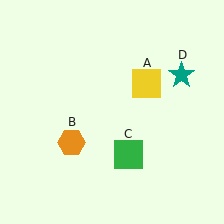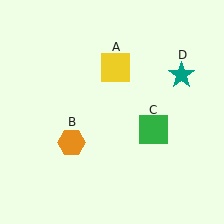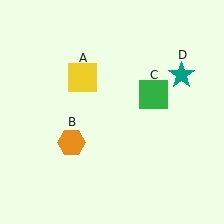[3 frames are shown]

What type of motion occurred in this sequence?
The yellow square (object A), green square (object C) rotated counterclockwise around the center of the scene.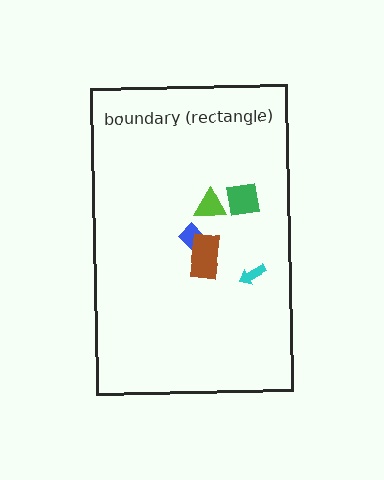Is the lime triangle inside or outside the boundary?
Inside.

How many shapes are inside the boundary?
5 inside, 0 outside.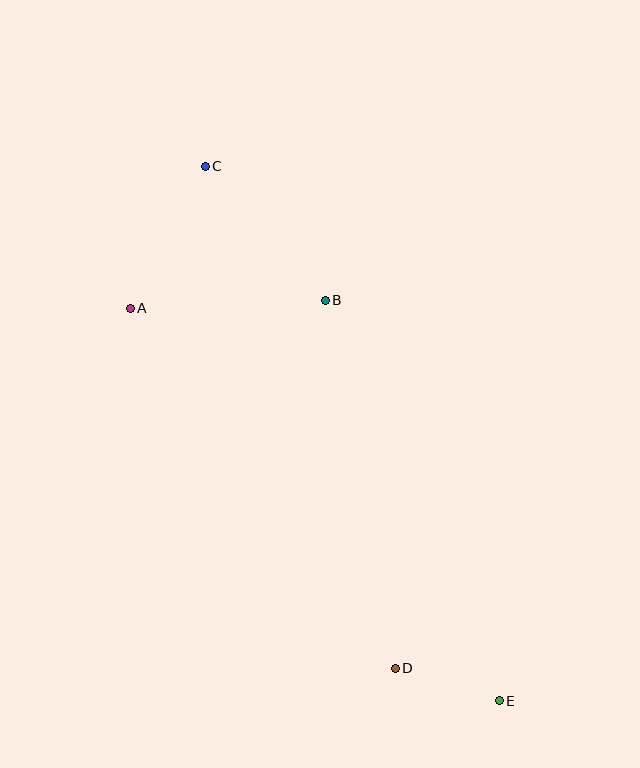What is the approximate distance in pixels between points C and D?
The distance between C and D is approximately 536 pixels.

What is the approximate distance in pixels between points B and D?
The distance between B and D is approximately 375 pixels.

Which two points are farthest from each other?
Points C and E are farthest from each other.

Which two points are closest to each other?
Points D and E are closest to each other.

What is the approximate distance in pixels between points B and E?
The distance between B and E is approximately 437 pixels.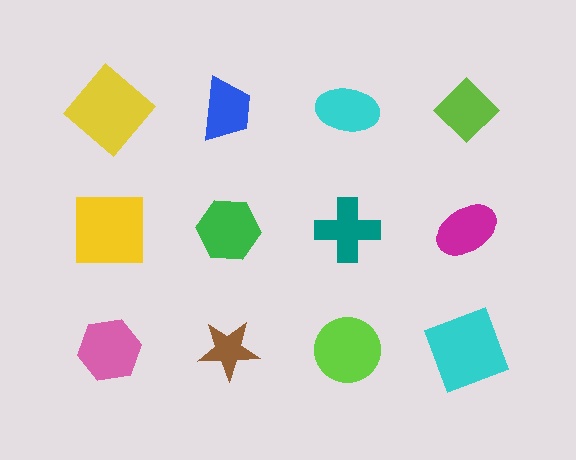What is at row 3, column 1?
A pink hexagon.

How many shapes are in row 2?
4 shapes.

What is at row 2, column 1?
A yellow square.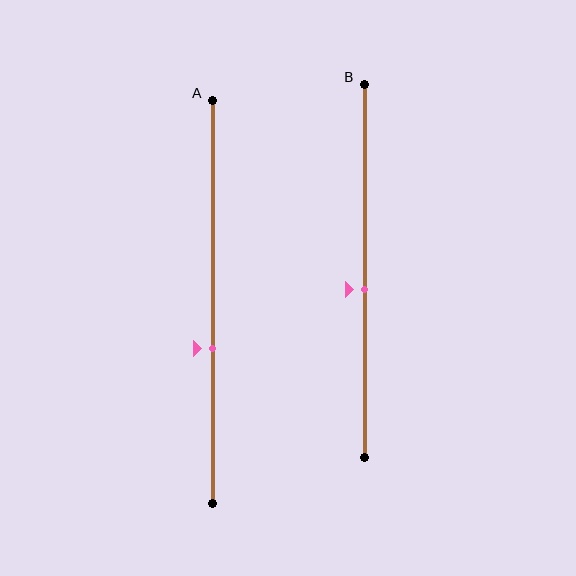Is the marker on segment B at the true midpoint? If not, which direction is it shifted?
No, the marker on segment B is shifted downward by about 5% of the segment length.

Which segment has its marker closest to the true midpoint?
Segment B has its marker closest to the true midpoint.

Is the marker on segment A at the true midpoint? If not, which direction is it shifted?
No, the marker on segment A is shifted downward by about 11% of the segment length.